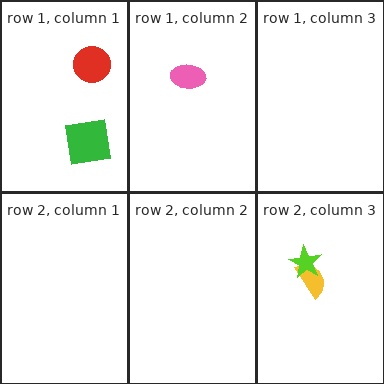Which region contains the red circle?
The row 1, column 1 region.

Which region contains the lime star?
The row 2, column 3 region.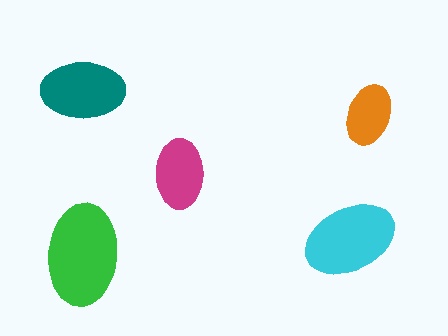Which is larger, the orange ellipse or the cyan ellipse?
The cyan one.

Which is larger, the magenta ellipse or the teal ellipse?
The teal one.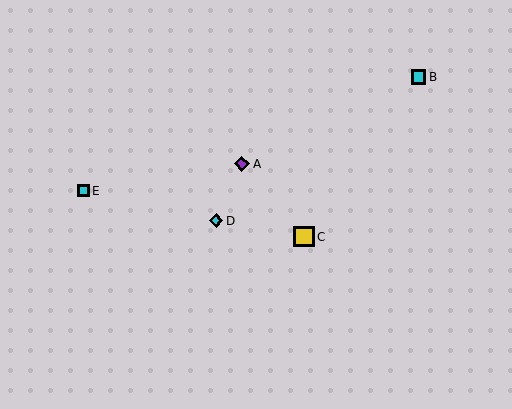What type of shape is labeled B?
Shape B is a cyan square.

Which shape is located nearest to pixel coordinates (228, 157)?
The purple diamond (labeled A) at (242, 164) is nearest to that location.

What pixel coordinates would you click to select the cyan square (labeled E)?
Click at (83, 191) to select the cyan square E.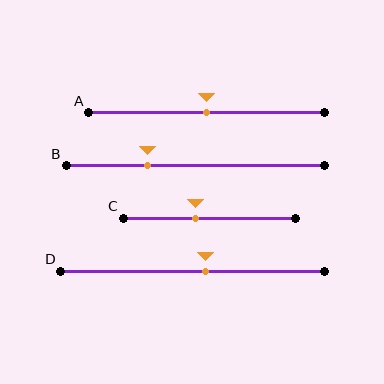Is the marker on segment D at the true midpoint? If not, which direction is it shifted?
No, the marker on segment D is shifted to the right by about 5% of the segment length.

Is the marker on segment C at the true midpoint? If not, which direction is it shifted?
No, the marker on segment C is shifted to the left by about 8% of the segment length.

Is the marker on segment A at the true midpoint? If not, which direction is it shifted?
Yes, the marker on segment A is at the true midpoint.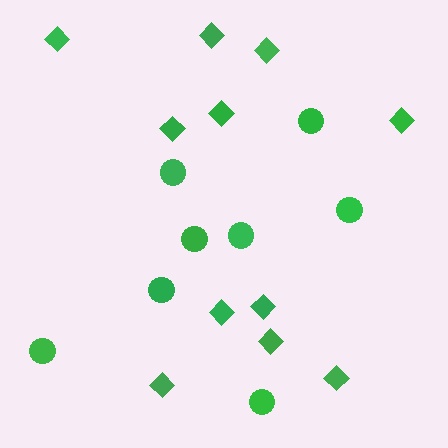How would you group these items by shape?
There are 2 groups: one group of circles (8) and one group of diamonds (11).